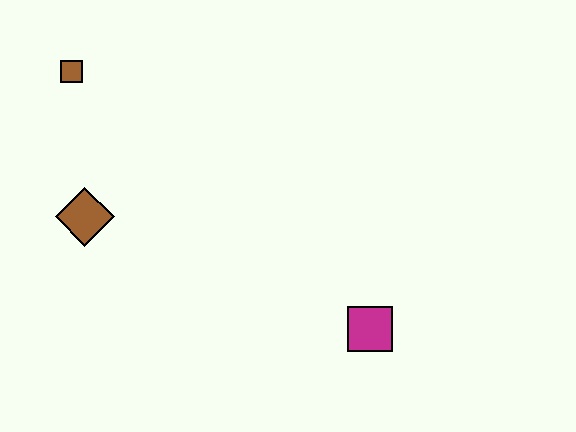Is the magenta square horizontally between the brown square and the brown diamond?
No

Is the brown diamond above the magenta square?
Yes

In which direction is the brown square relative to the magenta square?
The brown square is to the left of the magenta square.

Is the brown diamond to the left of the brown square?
No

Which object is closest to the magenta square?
The brown diamond is closest to the magenta square.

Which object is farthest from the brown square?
The magenta square is farthest from the brown square.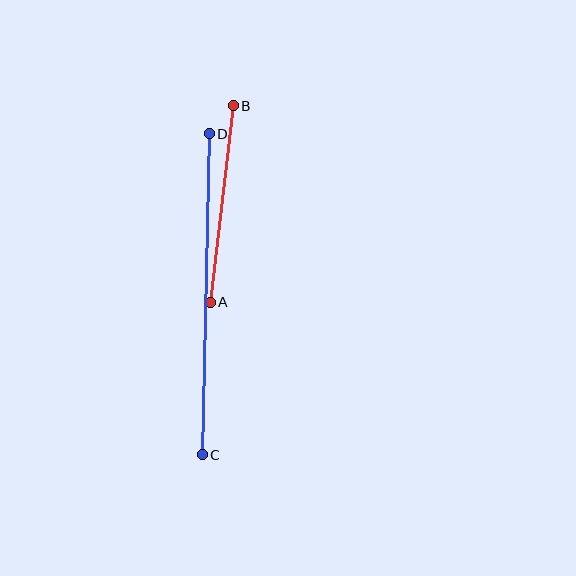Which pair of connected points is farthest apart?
Points C and D are farthest apart.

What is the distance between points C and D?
The distance is approximately 321 pixels.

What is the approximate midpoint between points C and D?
The midpoint is at approximately (206, 294) pixels.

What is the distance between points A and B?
The distance is approximately 198 pixels.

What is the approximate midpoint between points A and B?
The midpoint is at approximately (222, 204) pixels.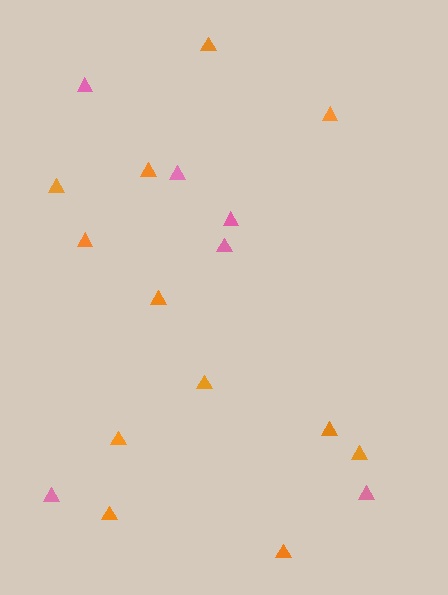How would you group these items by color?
There are 2 groups: one group of orange triangles (12) and one group of pink triangles (6).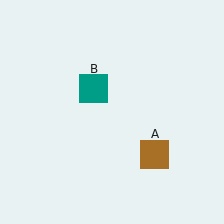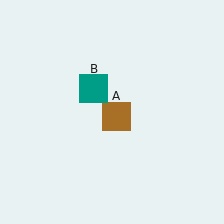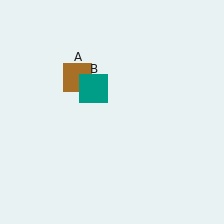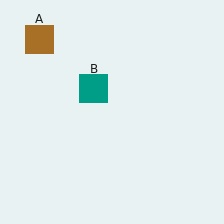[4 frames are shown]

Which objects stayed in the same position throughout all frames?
Teal square (object B) remained stationary.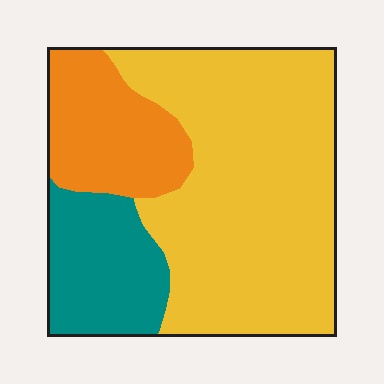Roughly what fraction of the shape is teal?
Teal takes up about one fifth (1/5) of the shape.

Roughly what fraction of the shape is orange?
Orange covers about 20% of the shape.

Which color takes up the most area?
Yellow, at roughly 60%.